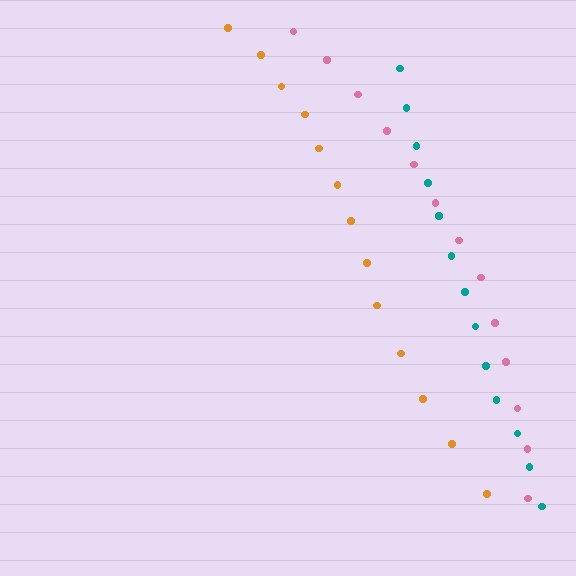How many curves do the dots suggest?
There are 3 distinct paths.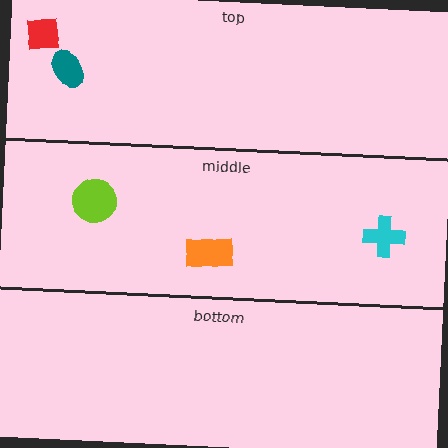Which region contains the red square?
The top region.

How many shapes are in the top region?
2.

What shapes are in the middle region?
The orange rectangle, the cyan cross, the lime circle.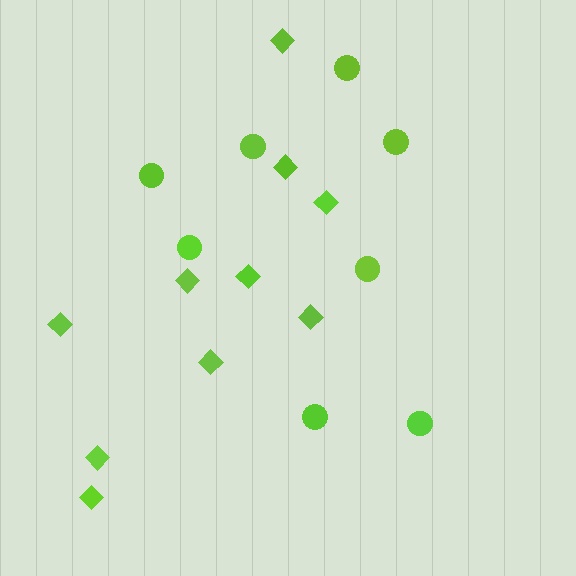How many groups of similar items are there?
There are 2 groups: one group of circles (8) and one group of diamonds (10).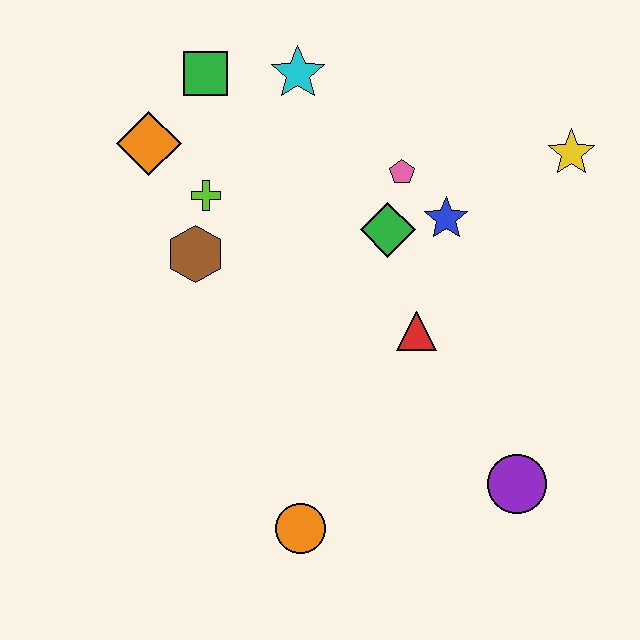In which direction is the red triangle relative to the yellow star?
The red triangle is below the yellow star.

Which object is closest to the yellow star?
The blue star is closest to the yellow star.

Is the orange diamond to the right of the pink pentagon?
No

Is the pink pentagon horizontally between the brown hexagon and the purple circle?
Yes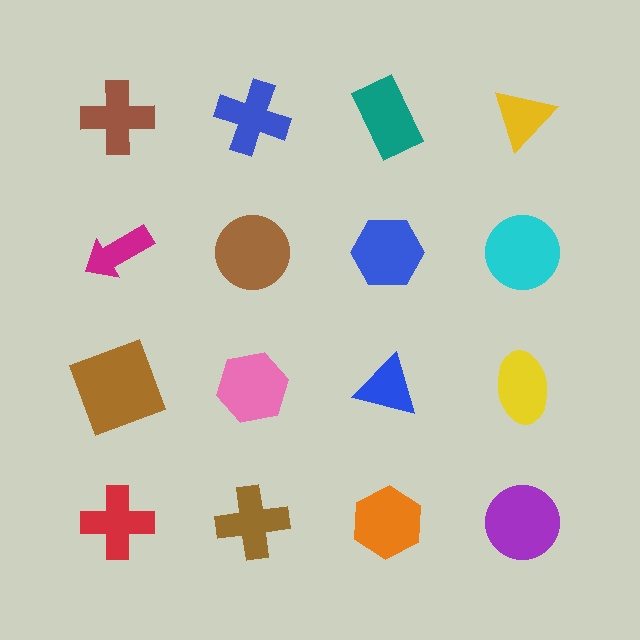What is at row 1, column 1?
A brown cross.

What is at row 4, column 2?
A brown cross.